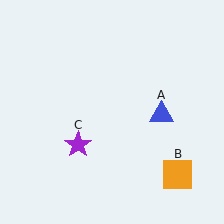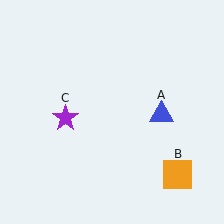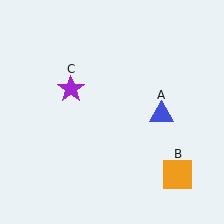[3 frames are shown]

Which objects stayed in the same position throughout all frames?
Blue triangle (object A) and orange square (object B) remained stationary.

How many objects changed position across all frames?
1 object changed position: purple star (object C).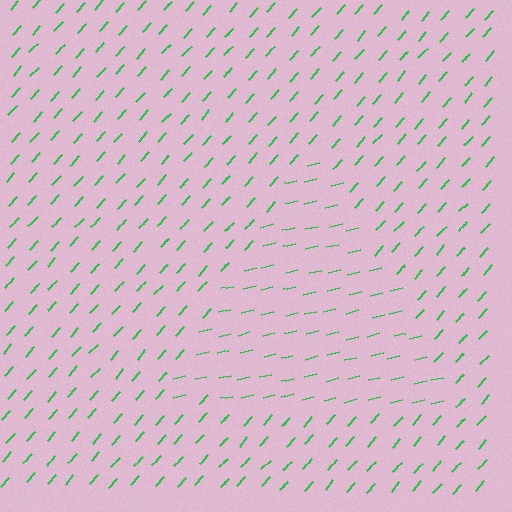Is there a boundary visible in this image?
Yes, there is a texture boundary formed by a change in line orientation.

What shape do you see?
I see a triangle.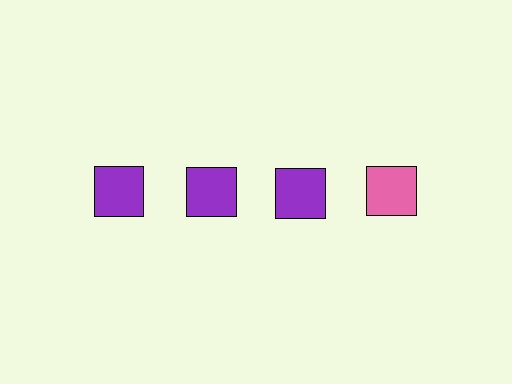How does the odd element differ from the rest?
It has a different color: pink instead of purple.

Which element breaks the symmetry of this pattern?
The pink square in the top row, second from right column breaks the symmetry. All other shapes are purple squares.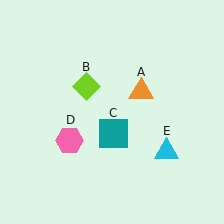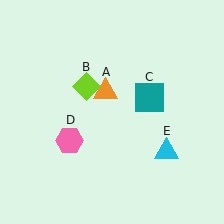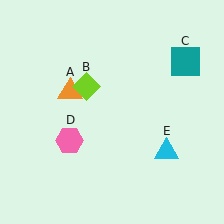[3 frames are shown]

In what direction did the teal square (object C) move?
The teal square (object C) moved up and to the right.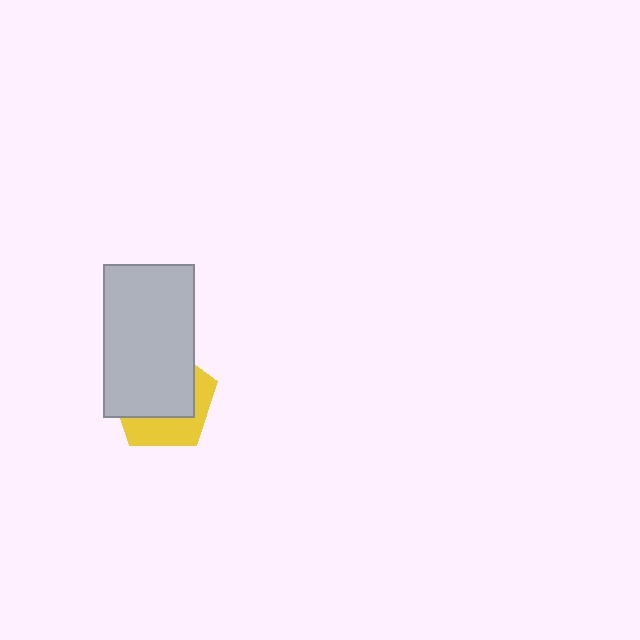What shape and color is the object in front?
The object in front is a light gray rectangle.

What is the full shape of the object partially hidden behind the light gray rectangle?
The partially hidden object is a yellow pentagon.